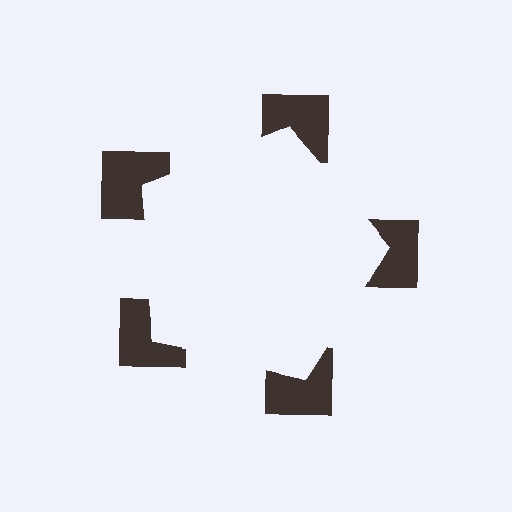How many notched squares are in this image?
There are 5 — one at each vertex of the illusory pentagon.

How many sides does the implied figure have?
5 sides.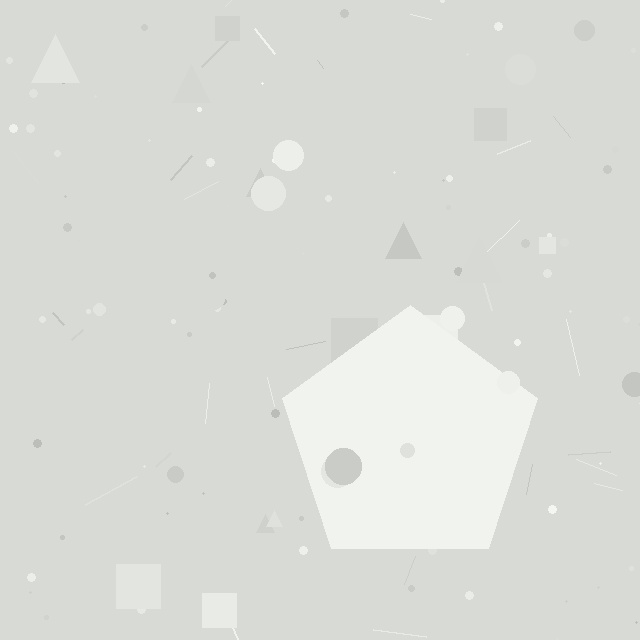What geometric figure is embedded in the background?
A pentagon is embedded in the background.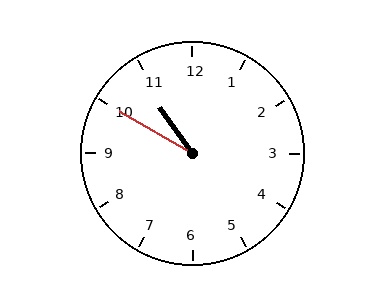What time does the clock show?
10:50.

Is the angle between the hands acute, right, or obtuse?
It is acute.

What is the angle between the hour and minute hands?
Approximately 25 degrees.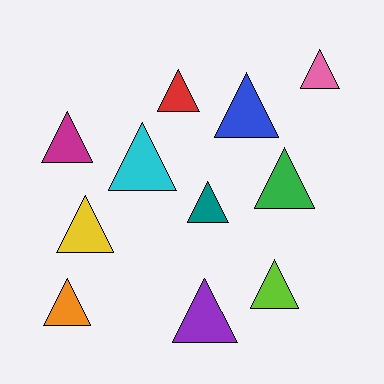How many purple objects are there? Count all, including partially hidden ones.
There is 1 purple object.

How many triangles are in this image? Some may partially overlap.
There are 11 triangles.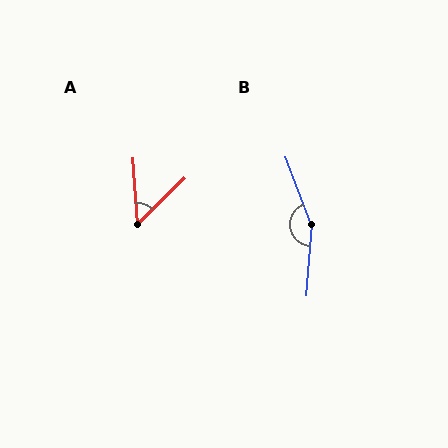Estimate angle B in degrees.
Approximately 155 degrees.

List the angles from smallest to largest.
A (49°), B (155°).